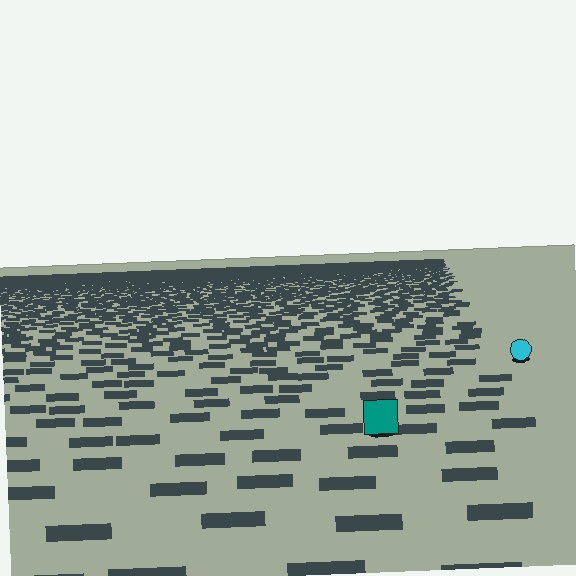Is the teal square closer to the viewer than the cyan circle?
Yes. The teal square is closer — you can tell from the texture gradient: the ground texture is coarser near it.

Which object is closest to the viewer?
The teal square is closest. The texture marks near it are larger and more spread out.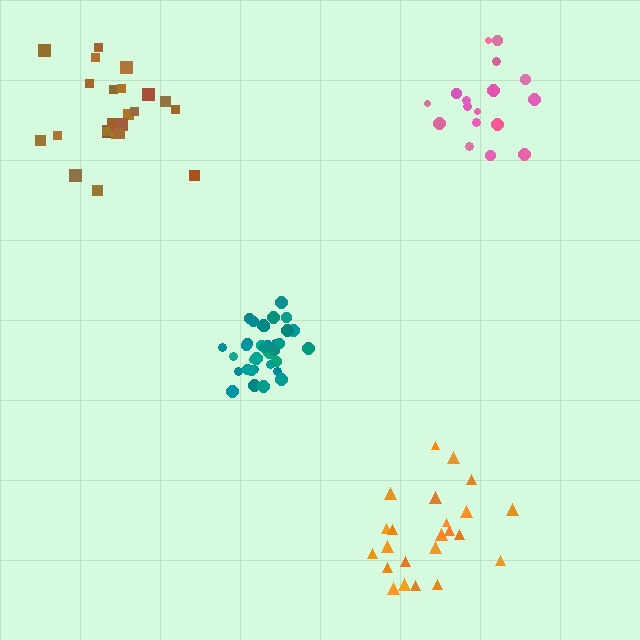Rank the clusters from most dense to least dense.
teal, brown, pink, orange.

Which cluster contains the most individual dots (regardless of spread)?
Teal (34).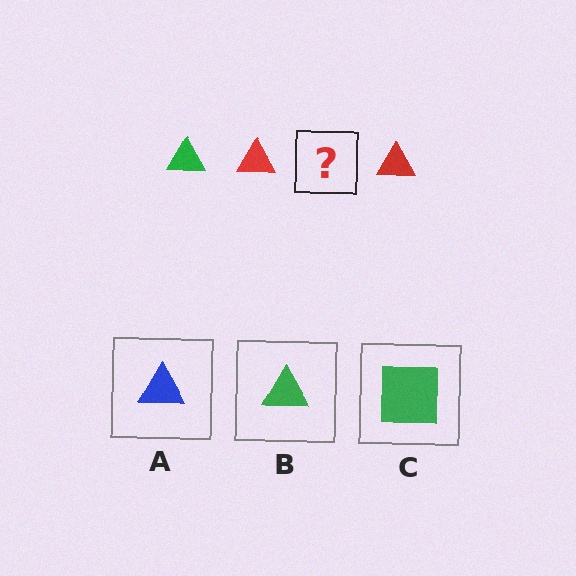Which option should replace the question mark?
Option B.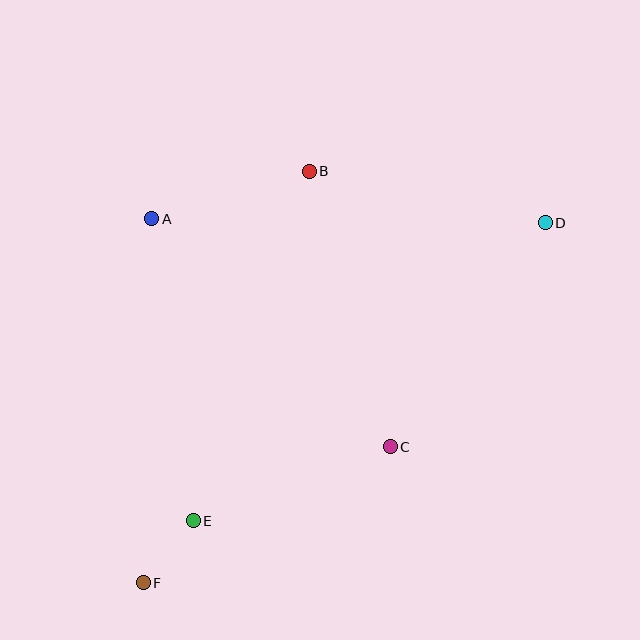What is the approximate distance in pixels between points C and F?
The distance between C and F is approximately 282 pixels.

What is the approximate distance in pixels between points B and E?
The distance between B and E is approximately 368 pixels.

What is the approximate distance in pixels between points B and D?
The distance between B and D is approximately 241 pixels.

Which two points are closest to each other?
Points E and F are closest to each other.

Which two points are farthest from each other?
Points D and F are farthest from each other.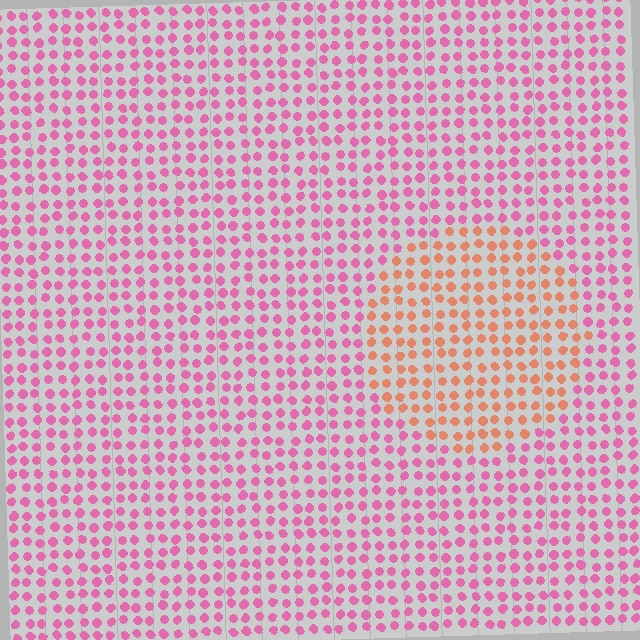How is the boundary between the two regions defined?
The boundary is defined purely by a slight shift in hue (about 48 degrees). Spacing, size, and orientation are identical on both sides.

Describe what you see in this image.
The image is filled with small pink elements in a uniform arrangement. A circle-shaped region is visible where the elements are tinted to a slightly different hue, forming a subtle color boundary.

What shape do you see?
I see a circle.